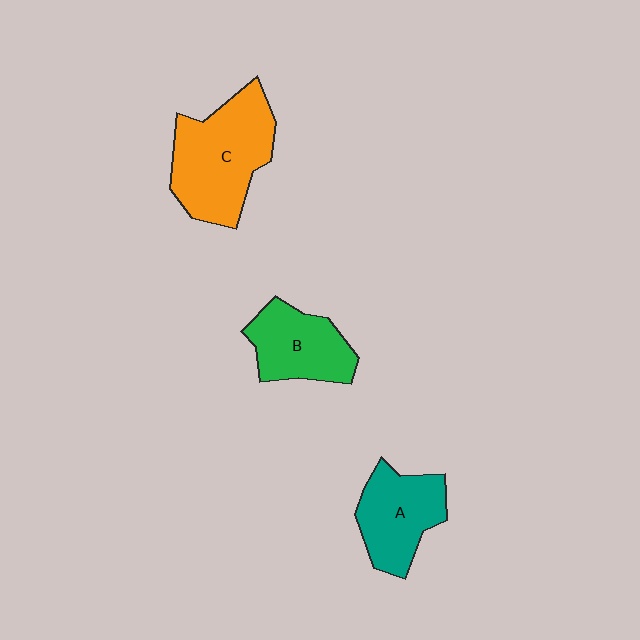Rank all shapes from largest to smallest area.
From largest to smallest: C (orange), A (teal), B (green).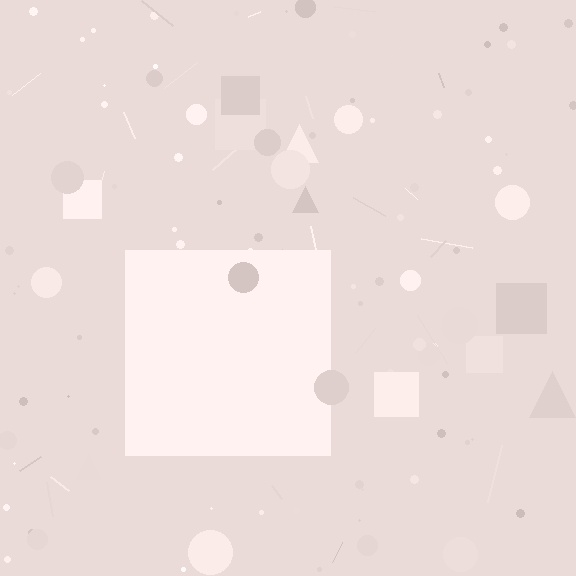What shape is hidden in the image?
A square is hidden in the image.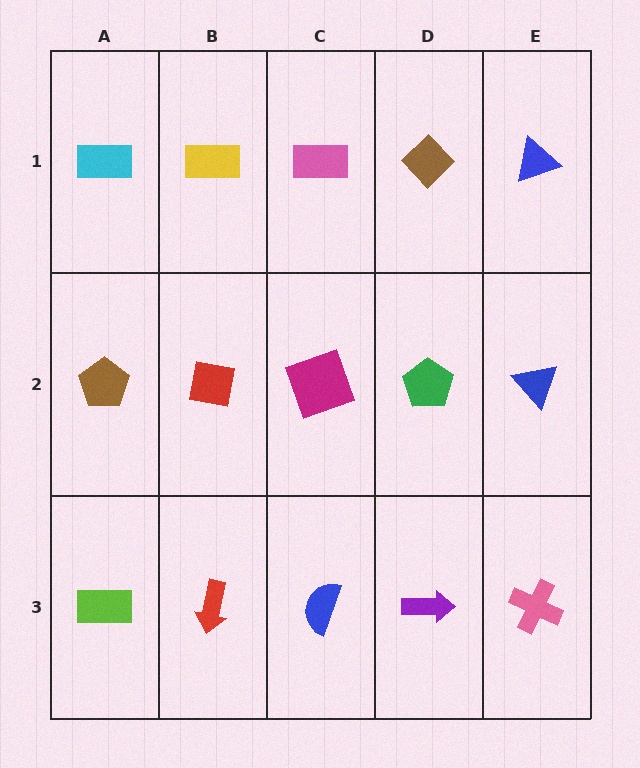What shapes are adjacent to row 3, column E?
A blue triangle (row 2, column E), a purple arrow (row 3, column D).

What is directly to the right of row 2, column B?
A magenta square.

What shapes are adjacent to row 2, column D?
A brown diamond (row 1, column D), a purple arrow (row 3, column D), a magenta square (row 2, column C), a blue triangle (row 2, column E).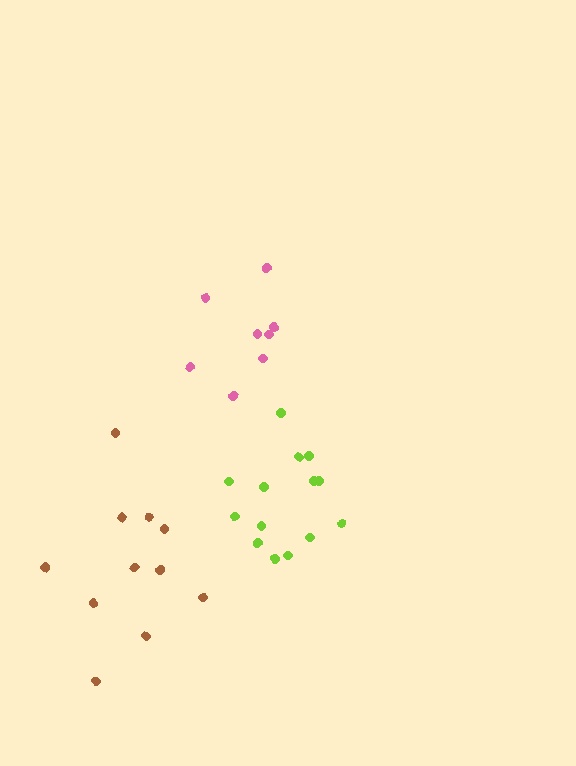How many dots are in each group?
Group 1: 8 dots, Group 2: 11 dots, Group 3: 14 dots (33 total).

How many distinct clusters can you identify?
There are 3 distinct clusters.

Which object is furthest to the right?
The lime cluster is rightmost.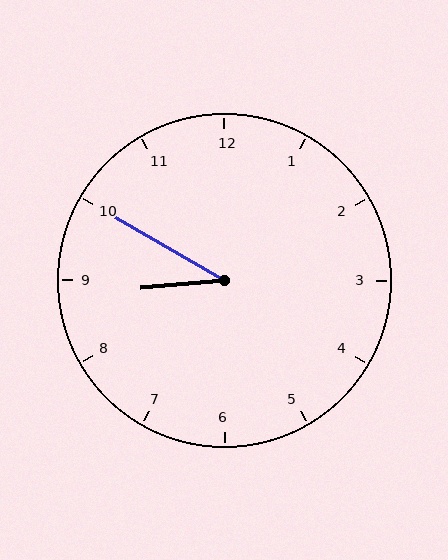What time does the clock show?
8:50.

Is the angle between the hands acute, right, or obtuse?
It is acute.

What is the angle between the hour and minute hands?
Approximately 35 degrees.